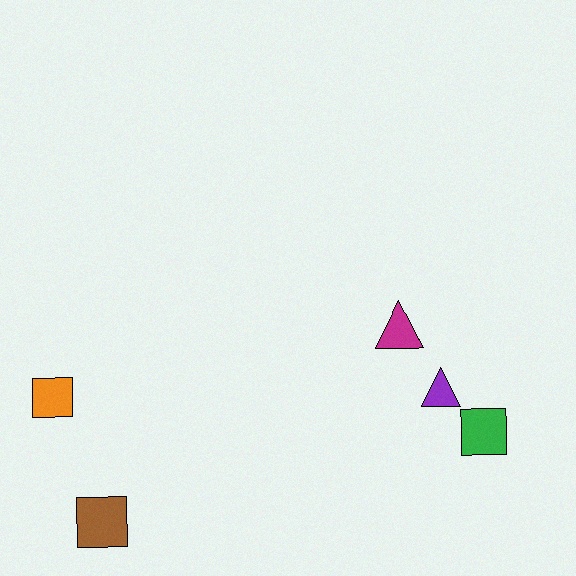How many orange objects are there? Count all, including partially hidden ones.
There is 1 orange object.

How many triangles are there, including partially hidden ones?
There are 2 triangles.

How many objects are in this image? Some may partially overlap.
There are 5 objects.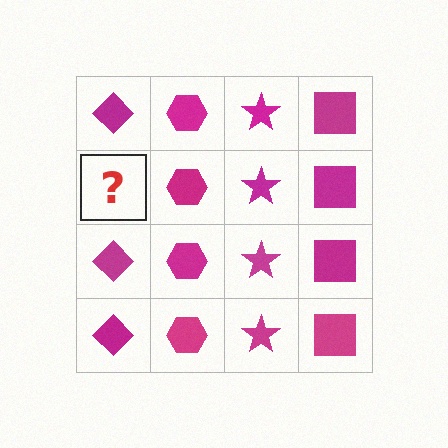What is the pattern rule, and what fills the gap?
The rule is that each column has a consistent shape. The gap should be filled with a magenta diamond.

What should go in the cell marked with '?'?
The missing cell should contain a magenta diamond.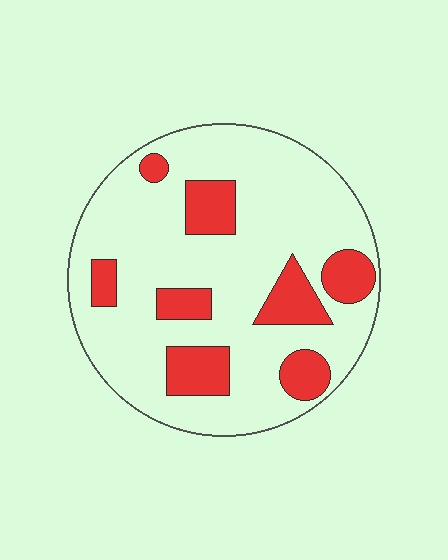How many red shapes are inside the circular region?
8.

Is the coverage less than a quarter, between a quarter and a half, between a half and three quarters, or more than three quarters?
Less than a quarter.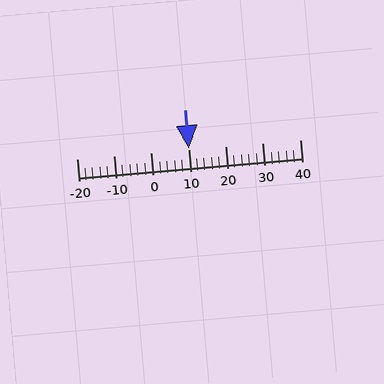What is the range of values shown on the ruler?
The ruler shows values from -20 to 40.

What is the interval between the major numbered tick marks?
The major tick marks are spaced 10 units apart.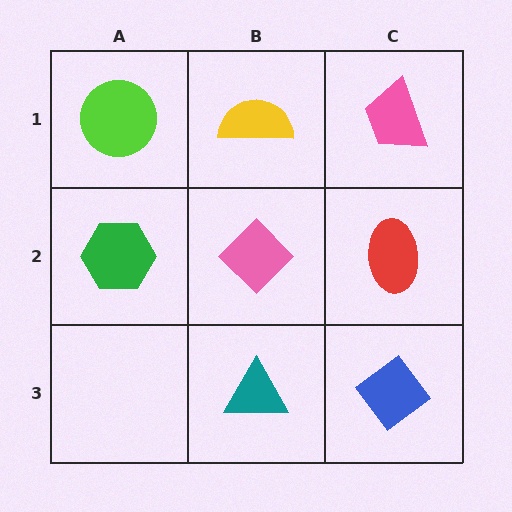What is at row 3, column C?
A blue diamond.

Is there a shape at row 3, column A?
No, that cell is empty.